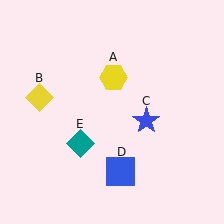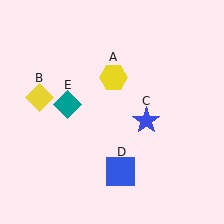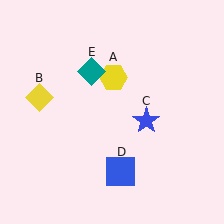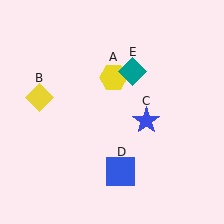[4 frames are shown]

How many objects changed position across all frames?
1 object changed position: teal diamond (object E).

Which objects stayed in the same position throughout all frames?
Yellow hexagon (object A) and yellow diamond (object B) and blue star (object C) and blue square (object D) remained stationary.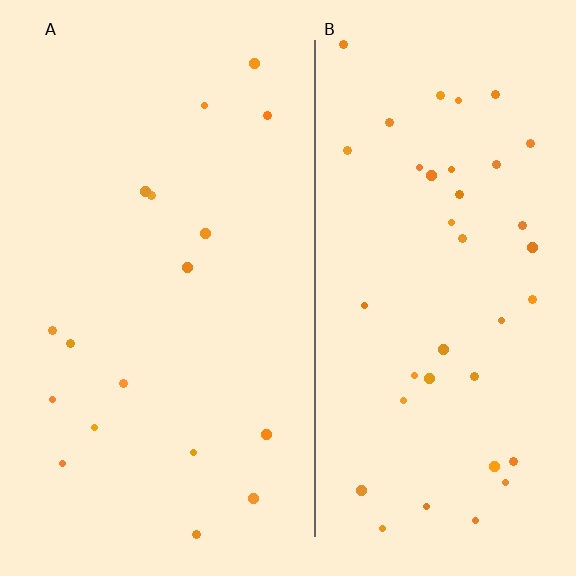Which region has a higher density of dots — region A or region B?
B (the right).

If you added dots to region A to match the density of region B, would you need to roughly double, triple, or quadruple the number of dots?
Approximately double.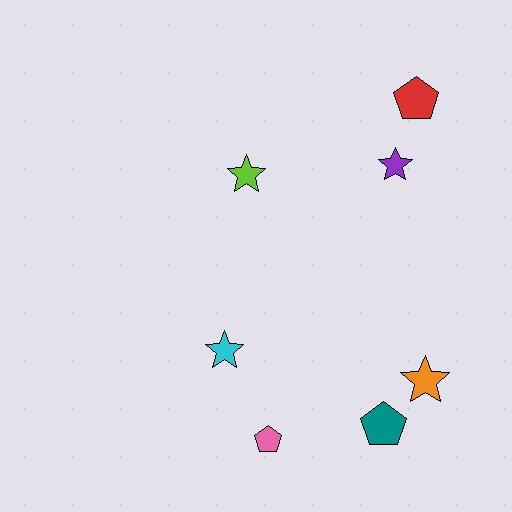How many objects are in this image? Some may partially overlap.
There are 7 objects.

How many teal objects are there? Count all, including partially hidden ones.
There is 1 teal object.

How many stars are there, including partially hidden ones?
There are 4 stars.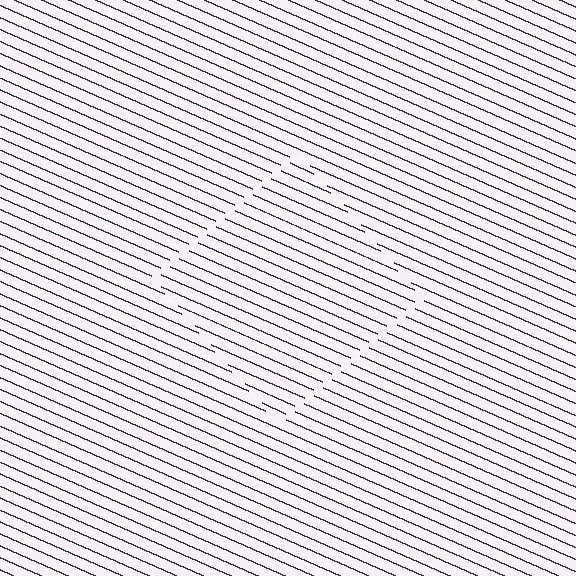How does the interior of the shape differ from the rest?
The interior of the shape contains the same grating, shifted by half a period — the contour is defined by the phase discontinuity where line-ends from the inner and outer gratings abut.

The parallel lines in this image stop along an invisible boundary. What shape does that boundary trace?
An illusory square. The interior of the shape contains the same grating, shifted by half a period — the contour is defined by the phase discontinuity where line-ends from the inner and outer gratings abut.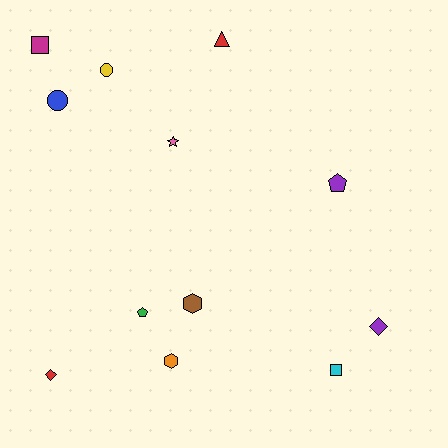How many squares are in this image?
There are 2 squares.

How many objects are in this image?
There are 12 objects.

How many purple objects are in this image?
There are 2 purple objects.